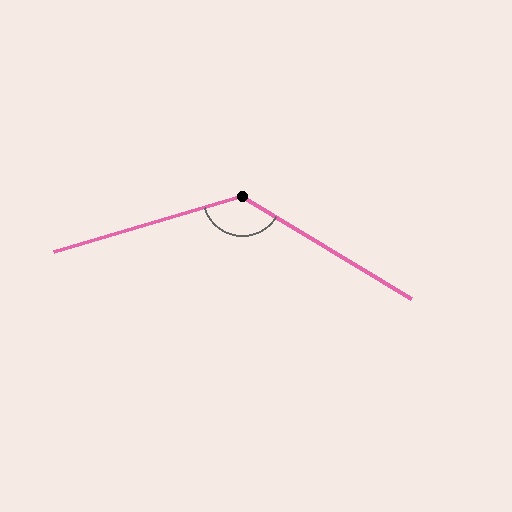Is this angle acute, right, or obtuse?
It is obtuse.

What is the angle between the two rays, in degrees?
Approximately 132 degrees.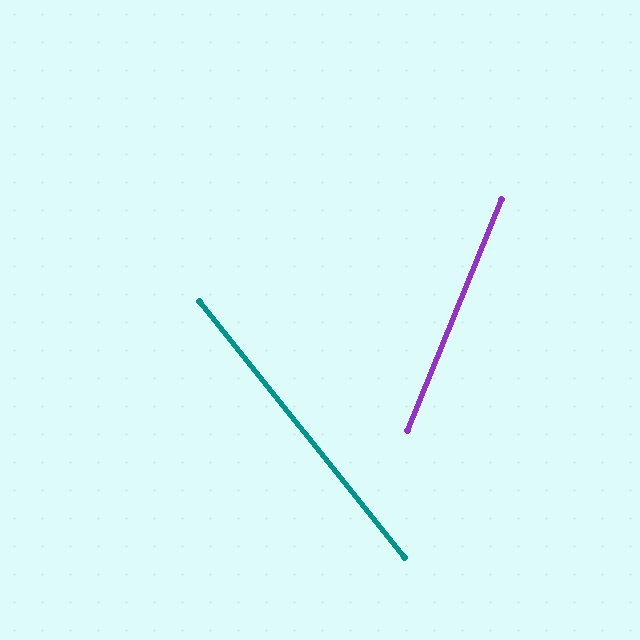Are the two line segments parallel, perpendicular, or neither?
Neither parallel nor perpendicular — they differ by about 61°.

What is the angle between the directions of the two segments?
Approximately 61 degrees.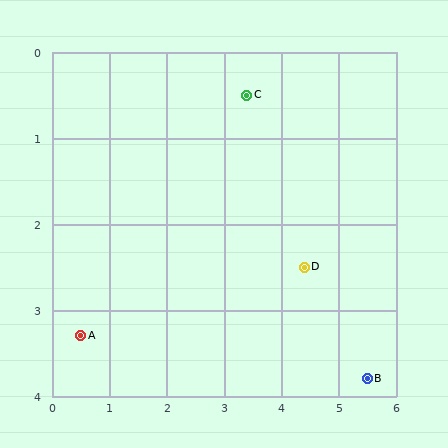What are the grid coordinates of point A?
Point A is at approximately (0.5, 3.3).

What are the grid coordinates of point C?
Point C is at approximately (3.4, 0.5).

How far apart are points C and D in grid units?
Points C and D are about 2.2 grid units apart.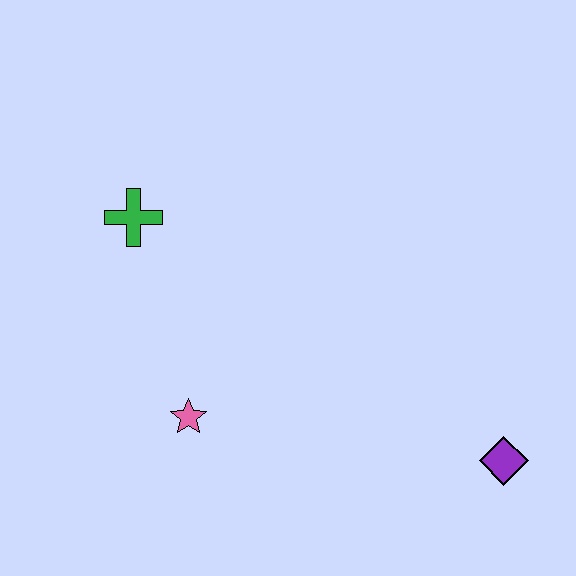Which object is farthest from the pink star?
The purple diamond is farthest from the pink star.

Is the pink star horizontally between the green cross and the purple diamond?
Yes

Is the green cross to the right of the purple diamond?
No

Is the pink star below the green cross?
Yes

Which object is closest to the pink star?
The green cross is closest to the pink star.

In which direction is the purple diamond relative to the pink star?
The purple diamond is to the right of the pink star.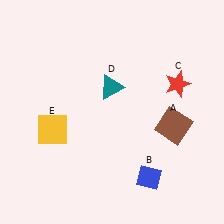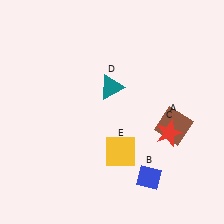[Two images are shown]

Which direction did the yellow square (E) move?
The yellow square (E) moved right.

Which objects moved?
The objects that moved are: the red star (C), the yellow square (E).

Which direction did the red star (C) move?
The red star (C) moved down.